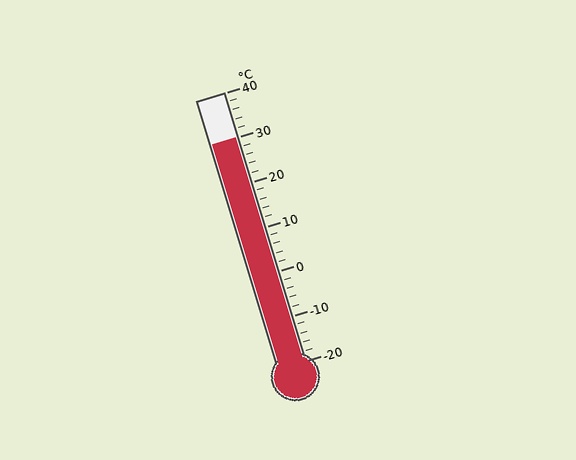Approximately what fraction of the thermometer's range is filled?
The thermometer is filled to approximately 85% of its range.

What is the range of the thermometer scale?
The thermometer scale ranges from -20°C to 40°C.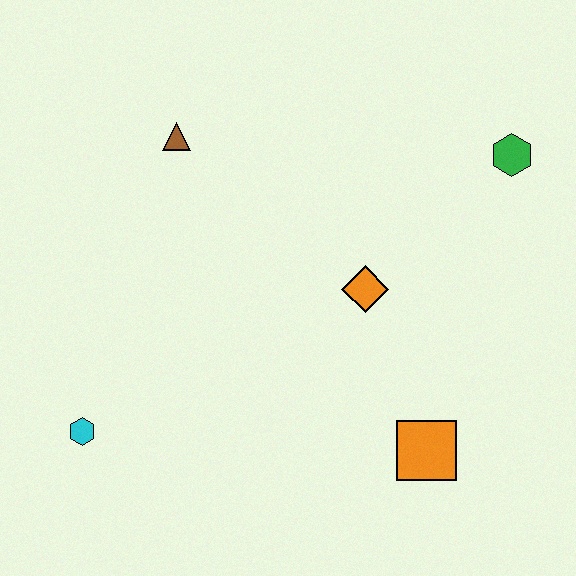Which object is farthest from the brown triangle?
The orange square is farthest from the brown triangle.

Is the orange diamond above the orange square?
Yes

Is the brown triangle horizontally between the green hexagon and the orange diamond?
No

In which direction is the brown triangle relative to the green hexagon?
The brown triangle is to the left of the green hexagon.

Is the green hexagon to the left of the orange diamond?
No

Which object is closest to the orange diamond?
The orange square is closest to the orange diamond.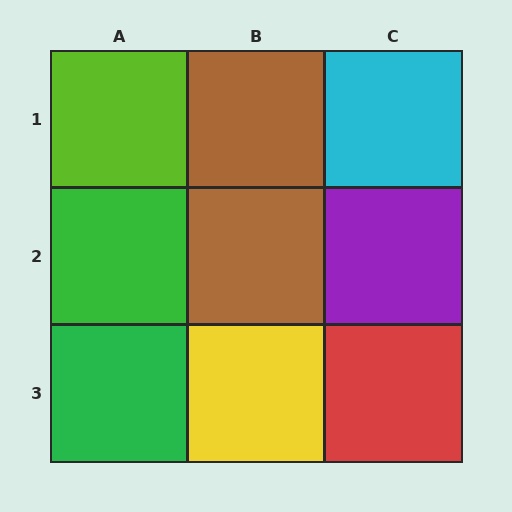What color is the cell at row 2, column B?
Brown.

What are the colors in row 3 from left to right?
Green, yellow, red.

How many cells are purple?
1 cell is purple.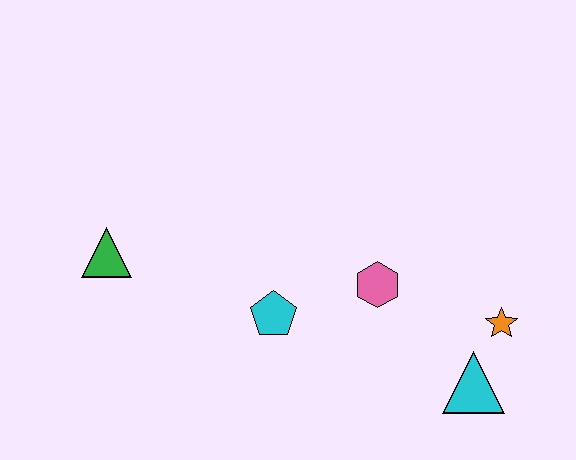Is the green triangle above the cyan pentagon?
Yes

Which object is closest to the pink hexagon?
The cyan pentagon is closest to the pink hexagon.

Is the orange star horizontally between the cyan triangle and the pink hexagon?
No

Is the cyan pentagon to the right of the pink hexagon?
No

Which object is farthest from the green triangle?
The orange star is farthest from the green triangle.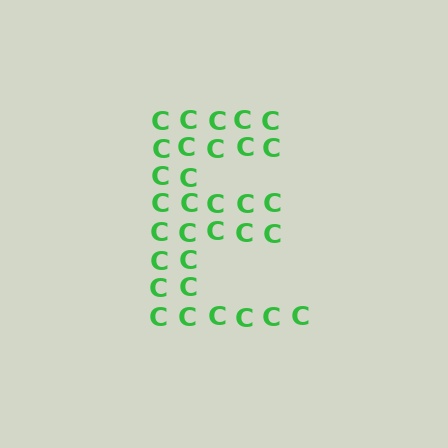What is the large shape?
The large shape is the letter E.